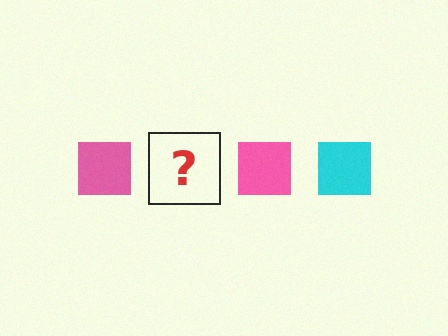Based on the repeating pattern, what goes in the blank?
The blank should be a cyan square.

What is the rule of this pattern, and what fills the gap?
The rule is that the pattern cycles through pink, cyan squares. The gap should be filled with a cyan square.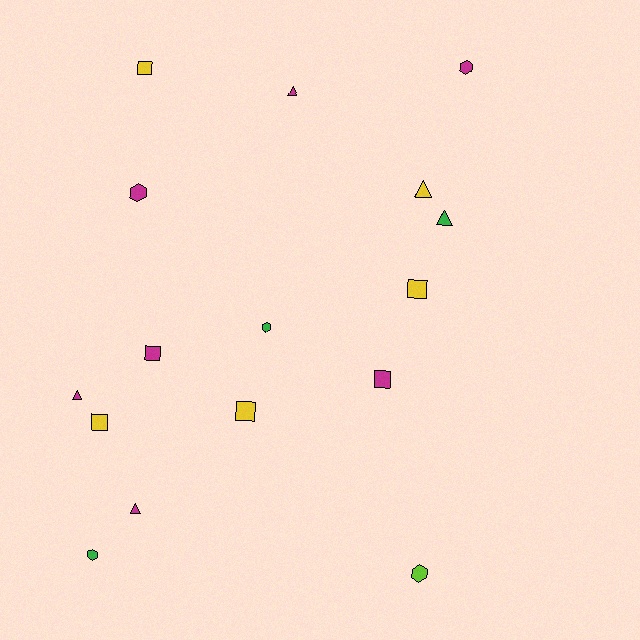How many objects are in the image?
There are 16 objects.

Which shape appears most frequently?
Square, with 6 objects.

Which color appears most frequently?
Magenta, with 7 objects.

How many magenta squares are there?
There are 2 magenta squares.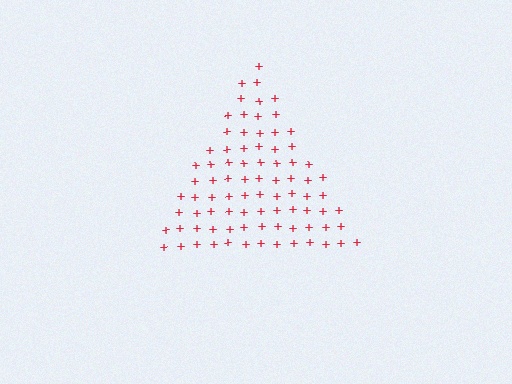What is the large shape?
The large shape is a triangle.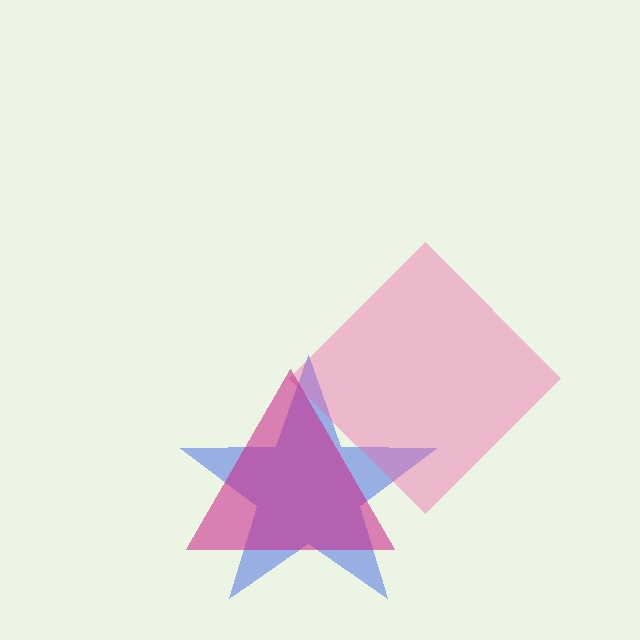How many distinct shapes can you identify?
There are 3 distinct shapes: a blue star, a pink diamond, a magenta triangle.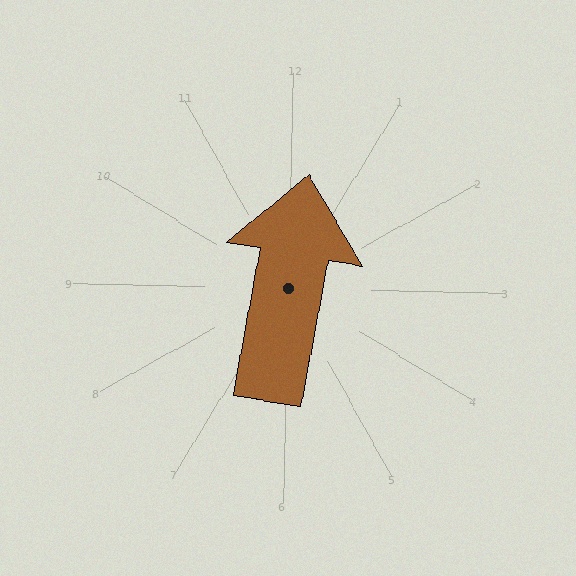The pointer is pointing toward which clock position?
Roughly 12 o'clock.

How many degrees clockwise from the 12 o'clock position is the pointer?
Approximately 9 degrees.